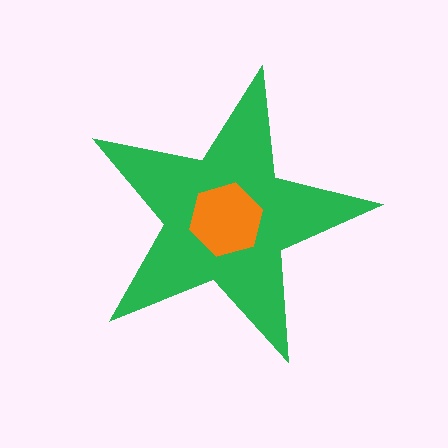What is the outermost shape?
The green star.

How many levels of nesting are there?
2.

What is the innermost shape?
The orange hexagon.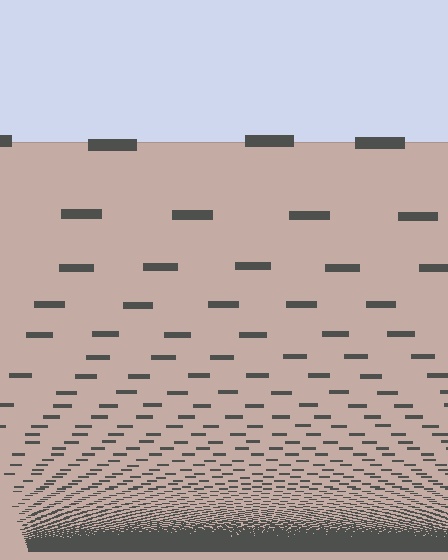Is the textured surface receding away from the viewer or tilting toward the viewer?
The surface appears to tilt toward the viewer. Texture elements get larger and sparser toward the top.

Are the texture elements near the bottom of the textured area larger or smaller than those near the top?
Smaller. The gradient is inverted — elements near the bottom are smaller and denser.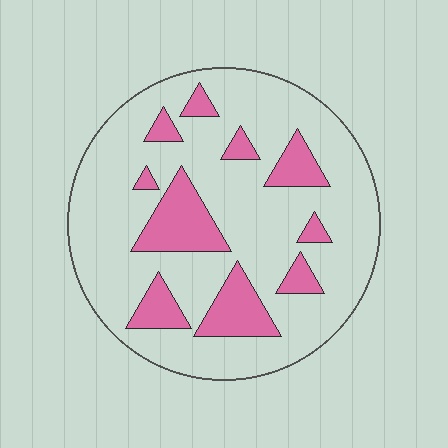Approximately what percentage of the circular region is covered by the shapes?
Approximately 20%.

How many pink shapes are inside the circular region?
10.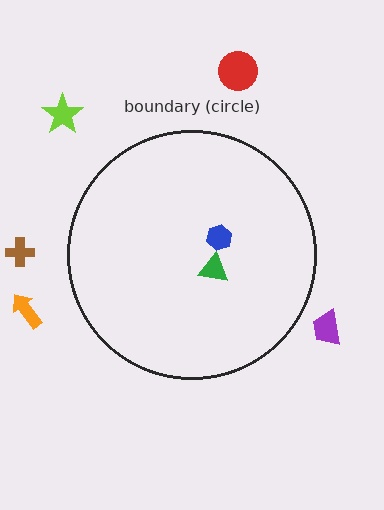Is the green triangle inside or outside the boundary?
Inside.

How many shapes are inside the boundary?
2 inside, 5 outside.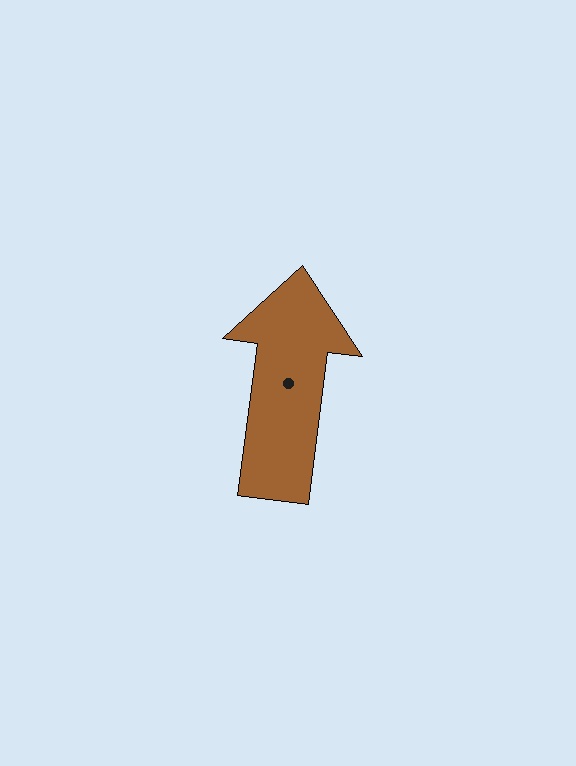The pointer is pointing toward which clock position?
Roughly 12 o'clock.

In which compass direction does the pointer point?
North.